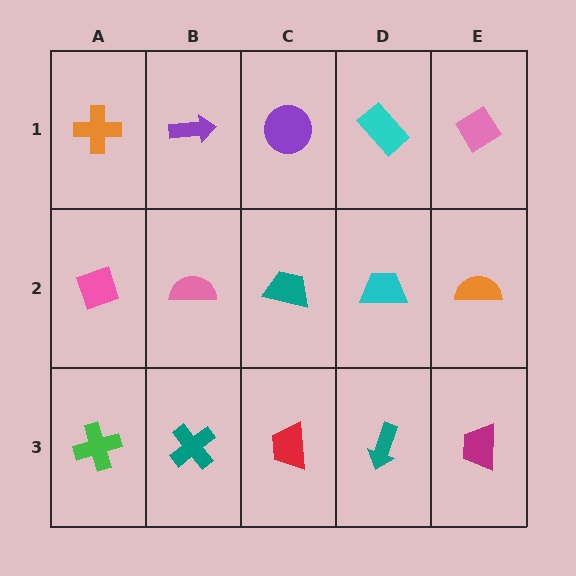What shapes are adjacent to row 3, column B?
A pink semicircle (row 2, column B), a green cross (row 3, column A), a red trapezoid (row 3, column C).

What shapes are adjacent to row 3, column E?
An orange semicircle (row 2, column E), a teal arrow (row 3, column D).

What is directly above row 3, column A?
A pink diamond.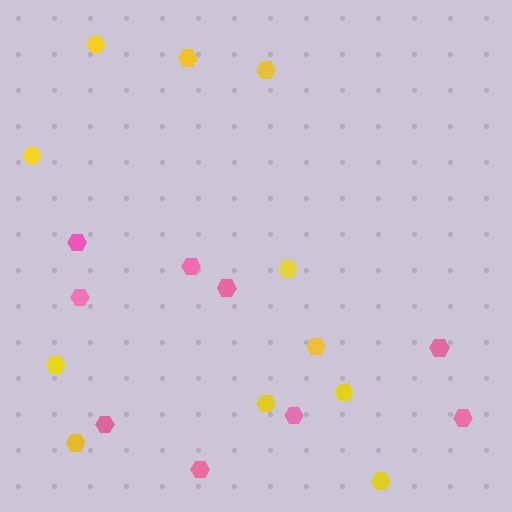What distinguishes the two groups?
There are 2 groups: one group of pink hexagons (9) and one group of yellow hexagons (11).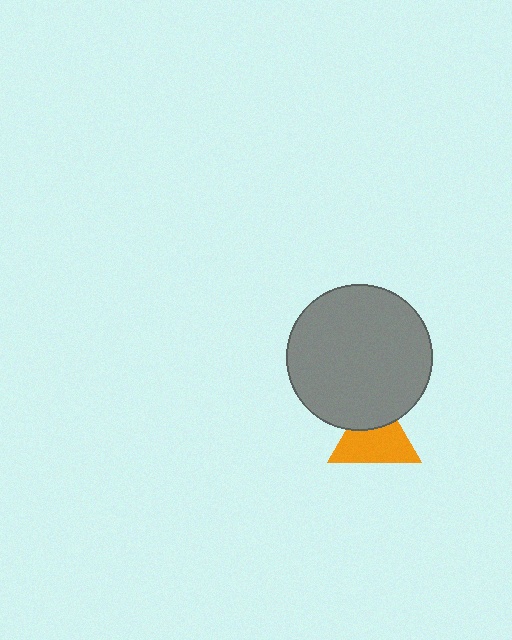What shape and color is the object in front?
The object in front is a gray circle.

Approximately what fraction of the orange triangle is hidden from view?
Roughly 33% of the orange triangle is hidden behind the gray circle.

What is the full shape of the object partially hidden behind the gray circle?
The partially hidden object is an orange triangle.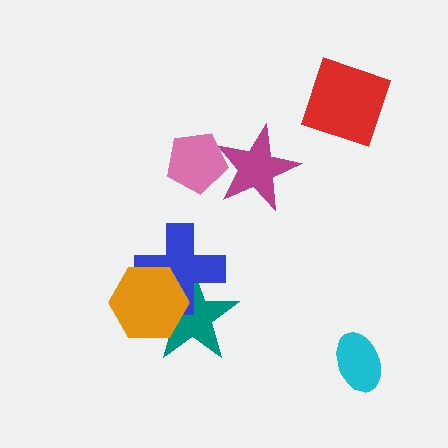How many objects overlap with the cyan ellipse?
0 objects overlap with the cyan ellipse.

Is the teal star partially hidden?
Yes, it is partially covered by another shape.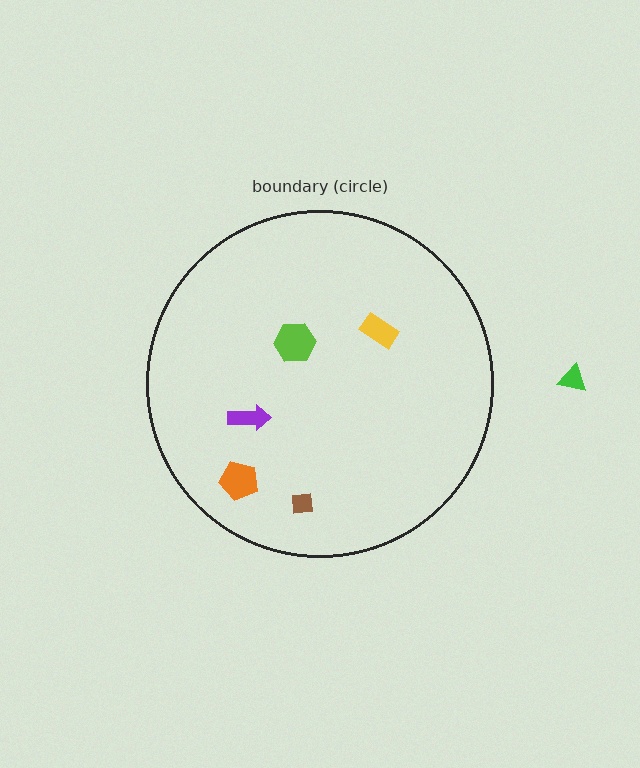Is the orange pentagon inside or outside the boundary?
Inside.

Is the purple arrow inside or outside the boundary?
Inside.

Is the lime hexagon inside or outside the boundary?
Inside.